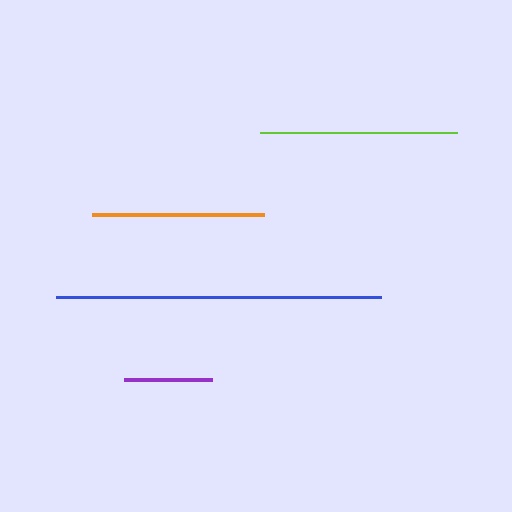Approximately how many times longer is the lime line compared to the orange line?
The lime line is approximately 1.1 times the length of the orange line.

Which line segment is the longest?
The blue line is the longest at approximately 326 pixels.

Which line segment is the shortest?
The purple line is the shortest at approximately 88 pixels.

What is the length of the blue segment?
The blue segment is approximately 326 pixels long.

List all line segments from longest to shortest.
From longest to shortest: blue, lime, orange, purple.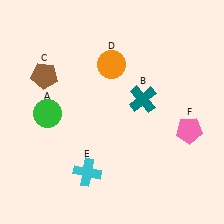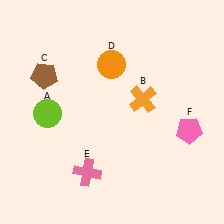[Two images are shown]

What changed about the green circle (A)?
In Image 1, A is green. In Image 2, it changed to lime.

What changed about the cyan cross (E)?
In Image 1, E is cyan. In Image 2, it changed to pink.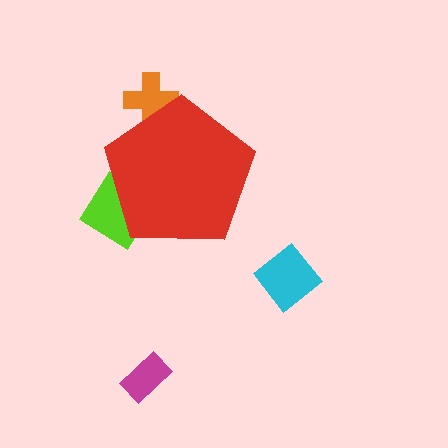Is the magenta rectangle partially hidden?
No, the magenta rectangle is fully visible.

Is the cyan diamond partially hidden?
No, the cyan diamond is fully visible.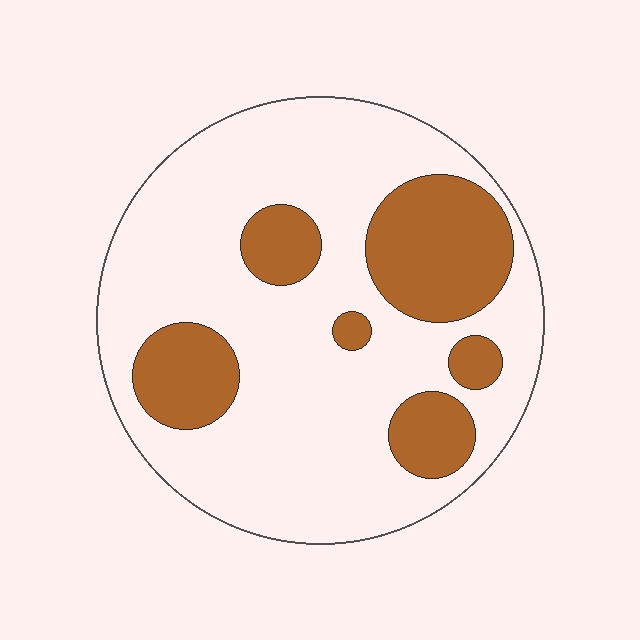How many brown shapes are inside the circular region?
6.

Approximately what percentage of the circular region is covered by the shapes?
Approximately 25%.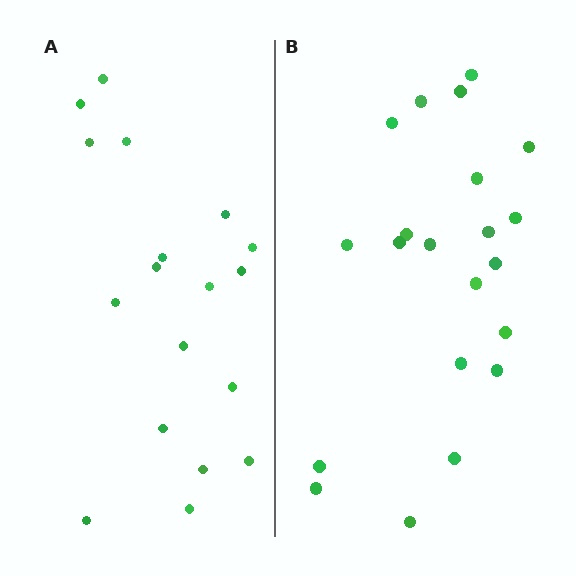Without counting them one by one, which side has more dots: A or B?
Region B (the right region) has more dots.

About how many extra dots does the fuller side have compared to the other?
Region B has just a few more — roughly 2 or 3 more dots than region A.